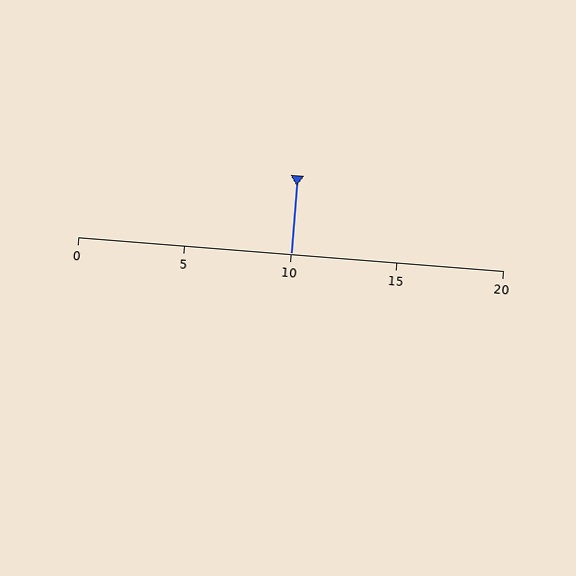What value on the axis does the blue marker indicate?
The marker indicates approximately 10.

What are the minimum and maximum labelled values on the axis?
The axis runs from 0 to 20.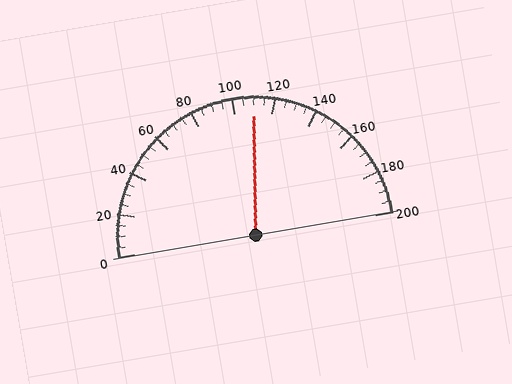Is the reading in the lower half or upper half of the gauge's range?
The reading is in the upper half of the range (0 to 200).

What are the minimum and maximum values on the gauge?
The gauge ranges from 0 to 200.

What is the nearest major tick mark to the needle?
The nearest major tick mark is 120.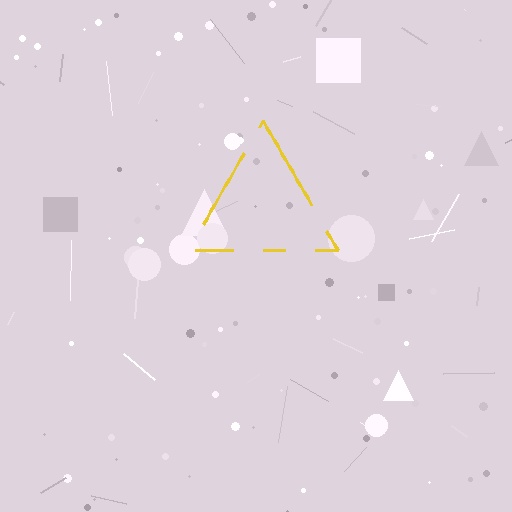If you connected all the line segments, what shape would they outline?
They would outline a triangle.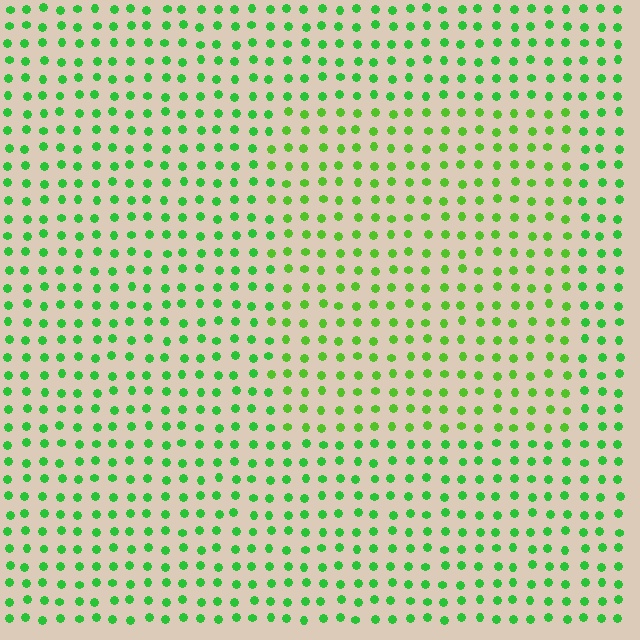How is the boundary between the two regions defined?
The boundary is defined purely by a slight shift in hue (about 22 degrees). Spacing, size, and orientation are identical on both sides.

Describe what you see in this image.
The image is filled with small green elements in a uniform arrangement. A rectangle-shaped region is visible where the elements are tinted to a slightly different hue, forming a subtle color boundary.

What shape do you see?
I see a rectangle.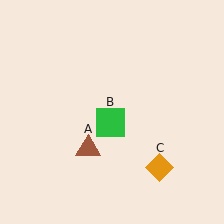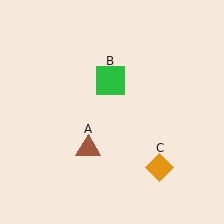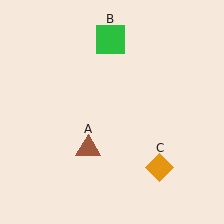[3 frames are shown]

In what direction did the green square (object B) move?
The green square (object B) moved up.